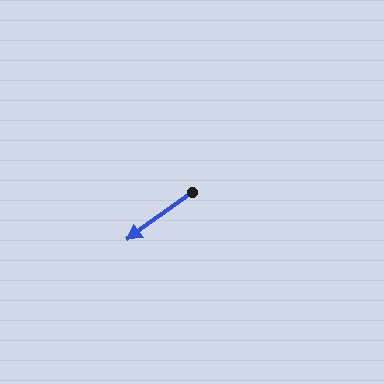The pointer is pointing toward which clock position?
Roughly 8 o'clock.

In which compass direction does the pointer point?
Southwest.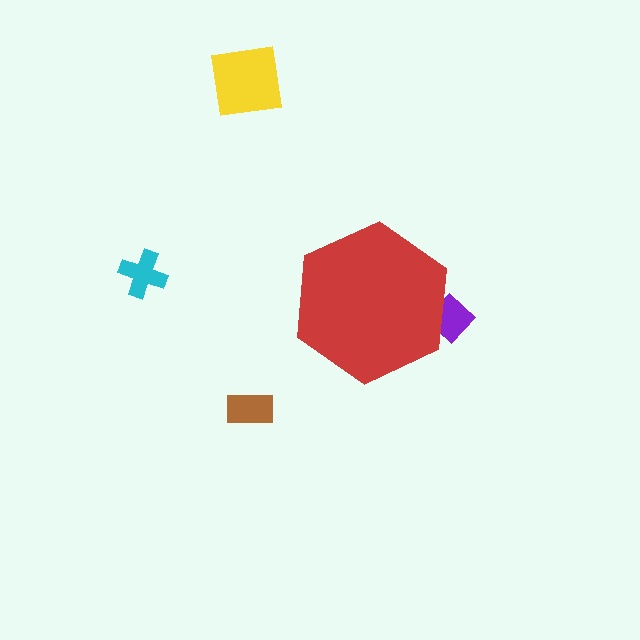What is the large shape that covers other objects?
A red hexagon.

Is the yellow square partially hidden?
No, the yellow square is fully visible.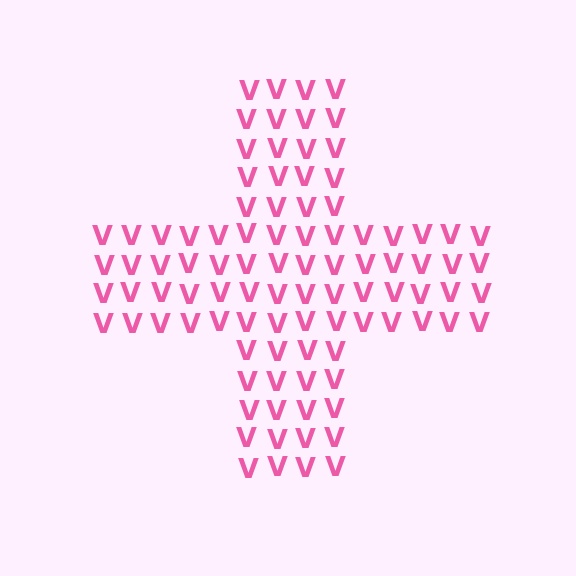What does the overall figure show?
The overall figure shows a cross.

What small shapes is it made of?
It is made of small letter V's.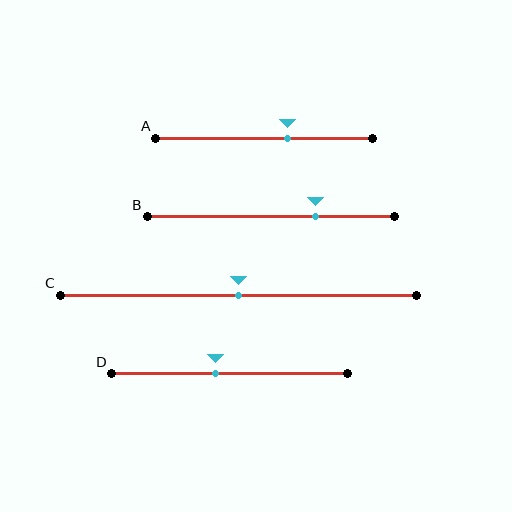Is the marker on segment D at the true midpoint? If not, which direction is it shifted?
No, the marker on segment D is shifted to the left by about 6% of the segment length.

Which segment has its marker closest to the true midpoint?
Segment C has its marker closest to the true midpoint.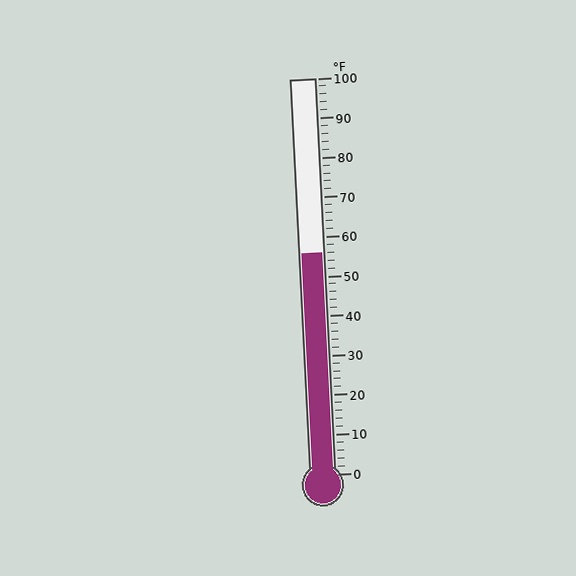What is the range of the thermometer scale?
The thermometer scale ranges from 0°F to 100°F.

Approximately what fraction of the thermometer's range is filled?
The thermometer is filled to approximately 55% of its range.